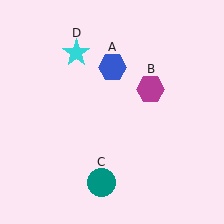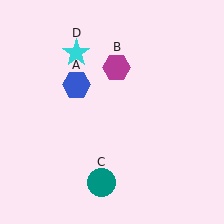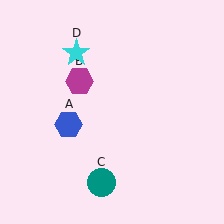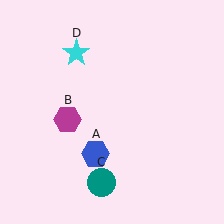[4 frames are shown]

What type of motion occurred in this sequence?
The blue hexagon (object A), magenta hexagon (object B) rotated counterclockwise around the center of the scene.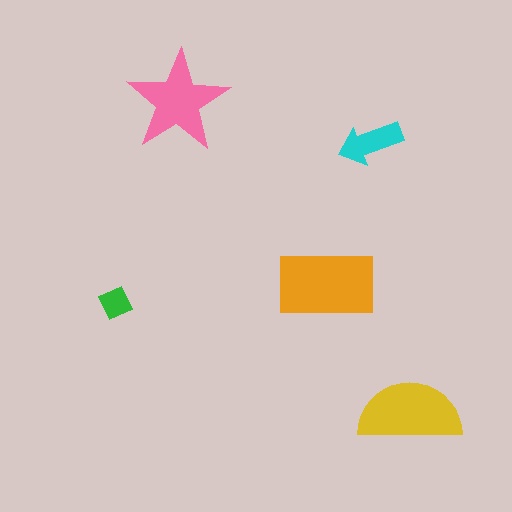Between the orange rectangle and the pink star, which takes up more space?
The orange rectangle.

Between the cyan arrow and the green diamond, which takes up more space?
The cyan arrow.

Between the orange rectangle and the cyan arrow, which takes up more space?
The orange rectangle.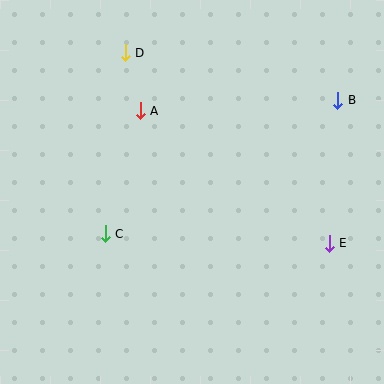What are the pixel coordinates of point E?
Point E is at (329, 243).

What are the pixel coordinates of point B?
Point B is at (338, 100).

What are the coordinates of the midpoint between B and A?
The midpoint between B and A is at (239, 106).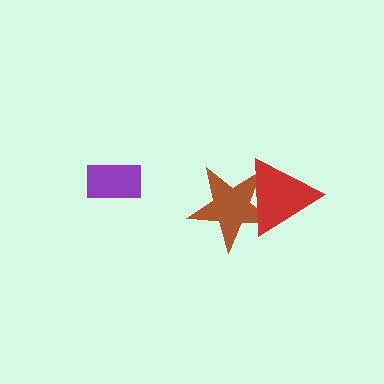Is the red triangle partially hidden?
No, no other shape covers it.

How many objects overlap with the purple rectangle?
0 objects overlap with the purple rectangle.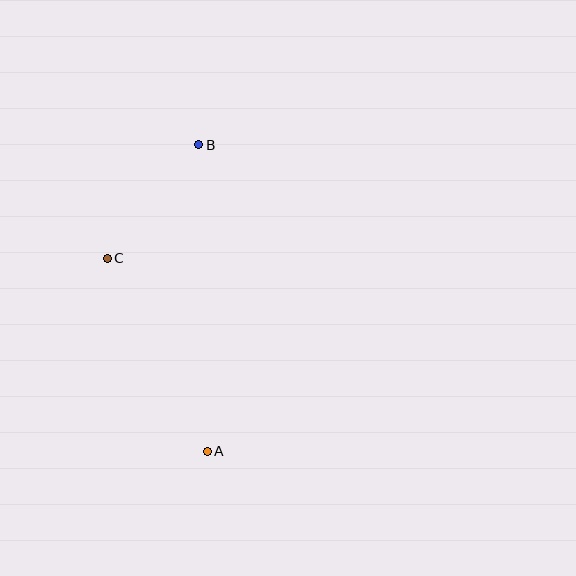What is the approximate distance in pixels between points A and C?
The distance between A and C is approximately 217 pixels.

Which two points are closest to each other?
Points B and C are closest to each other.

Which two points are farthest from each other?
Points A and B are farthest from each other.